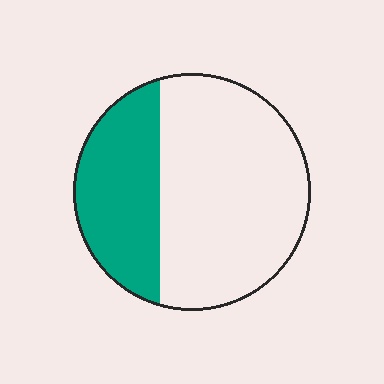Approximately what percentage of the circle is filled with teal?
Approximately 35%.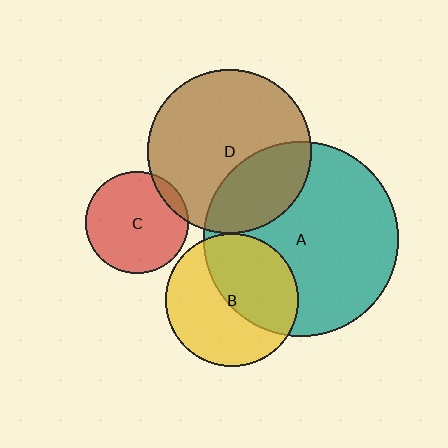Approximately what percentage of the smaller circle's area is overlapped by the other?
Approximately 30%.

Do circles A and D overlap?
Yes.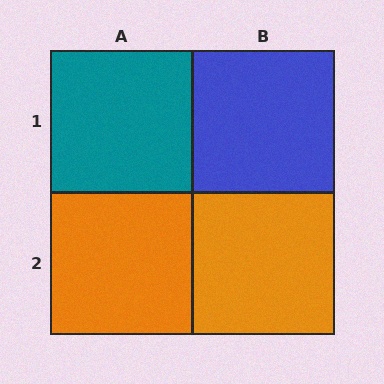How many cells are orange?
2 cells are orange.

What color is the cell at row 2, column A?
Orange.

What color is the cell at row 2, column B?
Orange.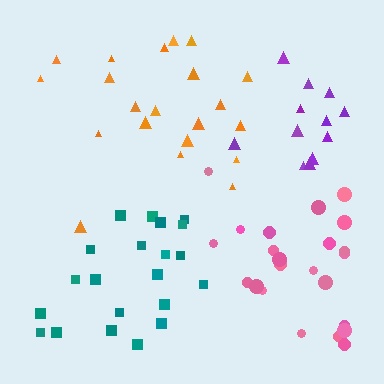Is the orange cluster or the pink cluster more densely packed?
Pink.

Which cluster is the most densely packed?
Teal.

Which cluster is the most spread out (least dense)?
Orange.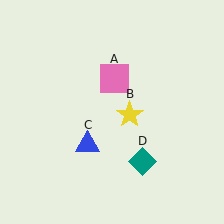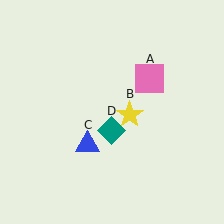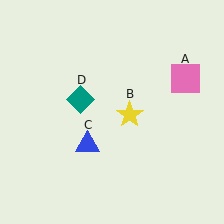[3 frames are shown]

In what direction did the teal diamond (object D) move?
The teal diamond (object D) moved up and to the left.